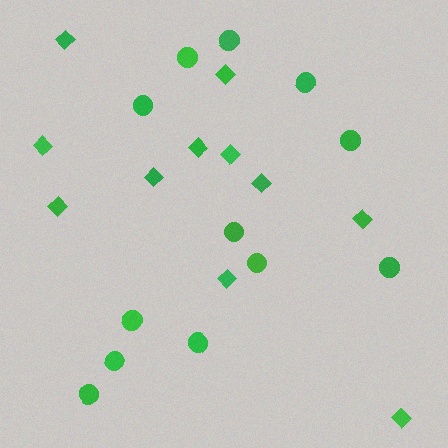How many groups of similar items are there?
There are 2 groups: one group of diamonds (11) and one group of circles (12).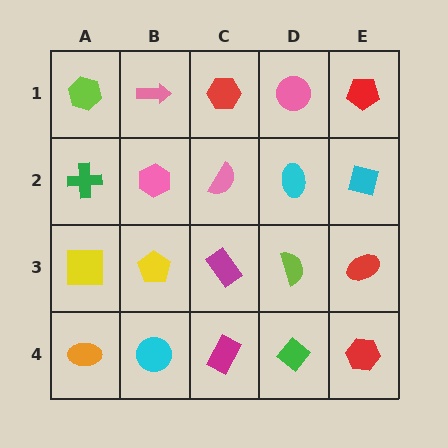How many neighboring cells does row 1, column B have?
3.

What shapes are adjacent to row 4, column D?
A lime semicircle (row 3, column D), a magenta rectangle (row 4, column C), a red hexagon (row 4, column E).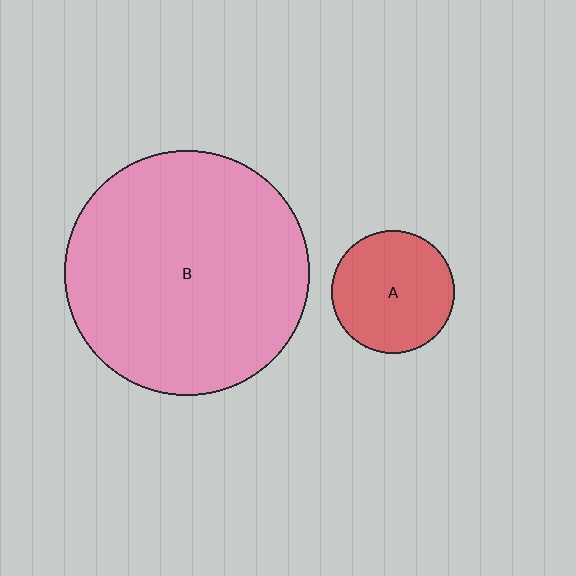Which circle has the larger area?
Circle B (pink).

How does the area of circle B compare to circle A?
Approximately 4.0 times.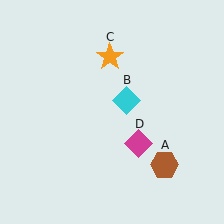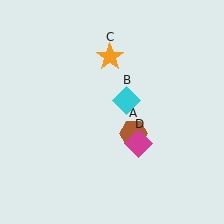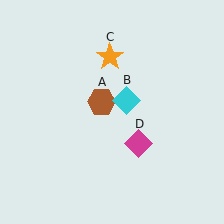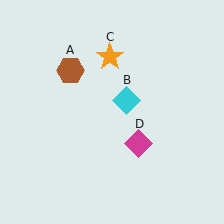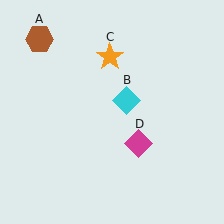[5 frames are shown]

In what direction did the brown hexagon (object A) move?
The brown hexagon (object A) moved up and to the left.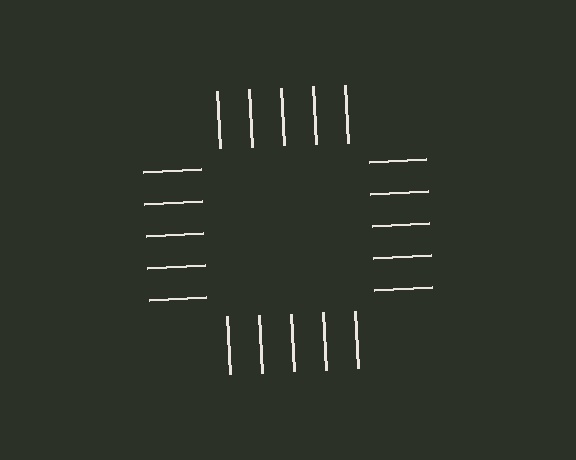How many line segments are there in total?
20 — 5 along each of the 4 edges.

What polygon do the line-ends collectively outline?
An illusory square — the line segments terminate on its edges but no continuous stroke is drawn.